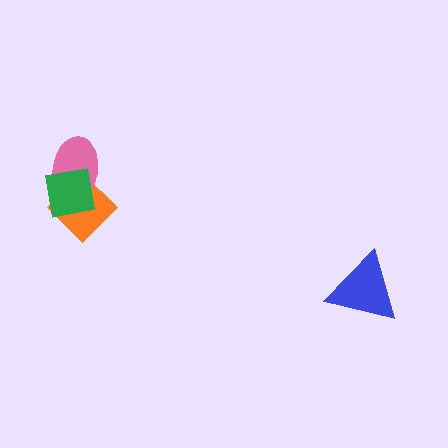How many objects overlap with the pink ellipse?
2 objects overlap with the pink ellipse.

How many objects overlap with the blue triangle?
0 objects overlap with the blue triangle.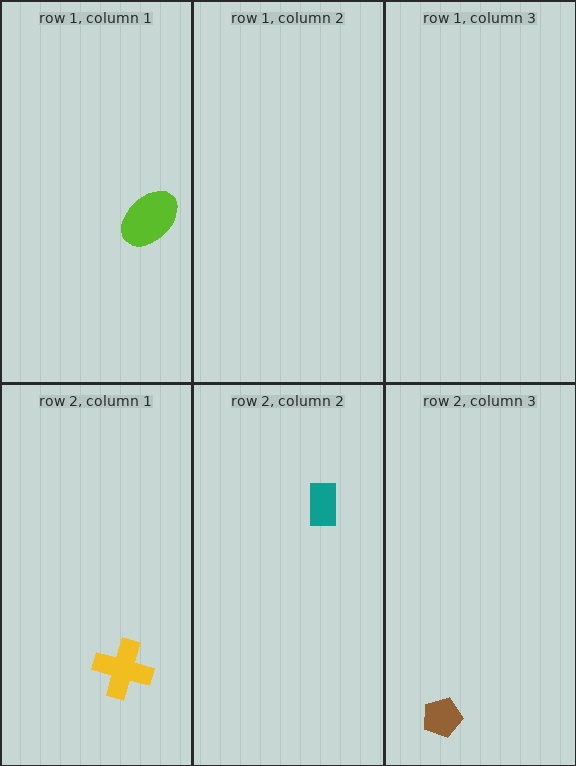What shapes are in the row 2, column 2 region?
The teal rectangle.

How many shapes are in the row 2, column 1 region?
1.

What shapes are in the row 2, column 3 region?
The brown pentagon.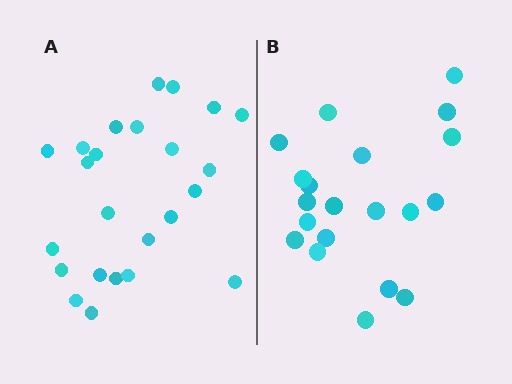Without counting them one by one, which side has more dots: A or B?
Region A (the left region) has more dots.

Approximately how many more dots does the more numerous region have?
Region A has about 4 more dots than region B.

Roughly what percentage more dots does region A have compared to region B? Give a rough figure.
About 20% more.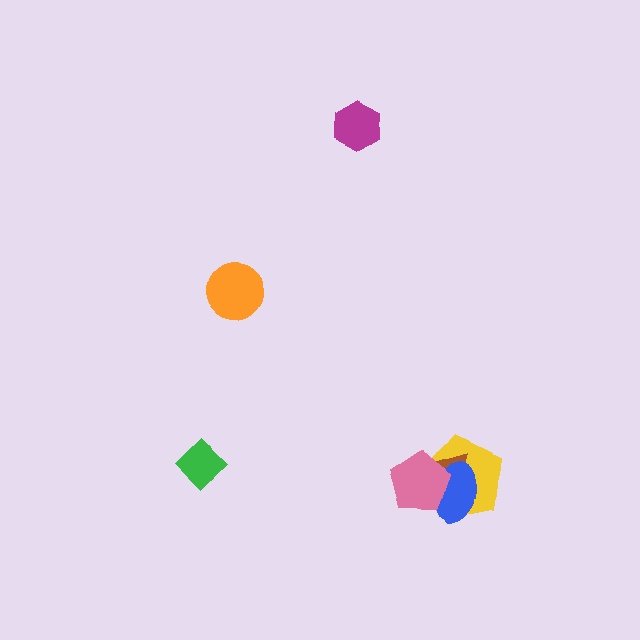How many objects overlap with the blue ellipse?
3 objects overlap with the blue ellipse.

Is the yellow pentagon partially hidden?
Yes, it is partially covered by another shape.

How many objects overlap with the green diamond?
0 objects overlap with the green diamond.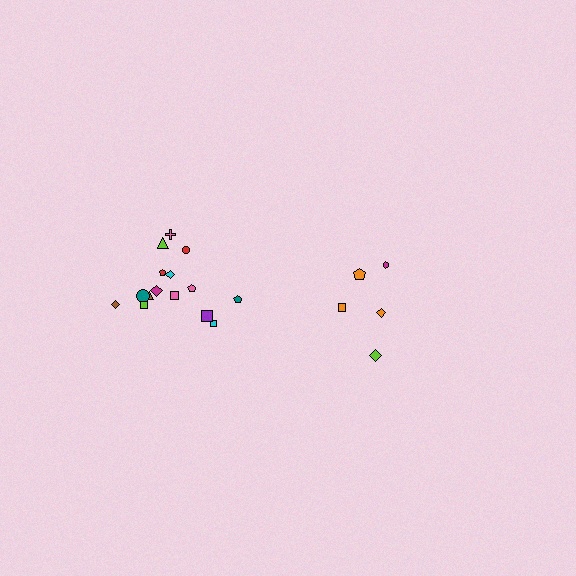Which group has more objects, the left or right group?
The left group.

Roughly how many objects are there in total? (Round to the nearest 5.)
Roughly 20 objects in total.